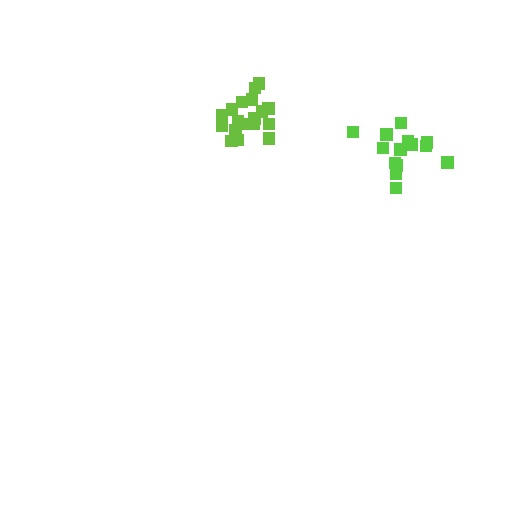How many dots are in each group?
Group 1: 18 dots, Group 2: 15 dots (33 total).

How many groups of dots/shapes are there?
There are 2 groups.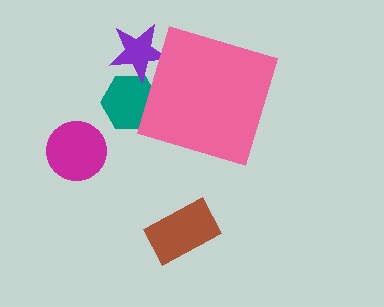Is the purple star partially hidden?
Yes, the purple star is partially hidden behind the pink diamond.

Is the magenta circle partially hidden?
No, the magenta circle is fully visible.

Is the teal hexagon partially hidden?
Yes, the teal hexagon is partially hidden behind the pink diamond.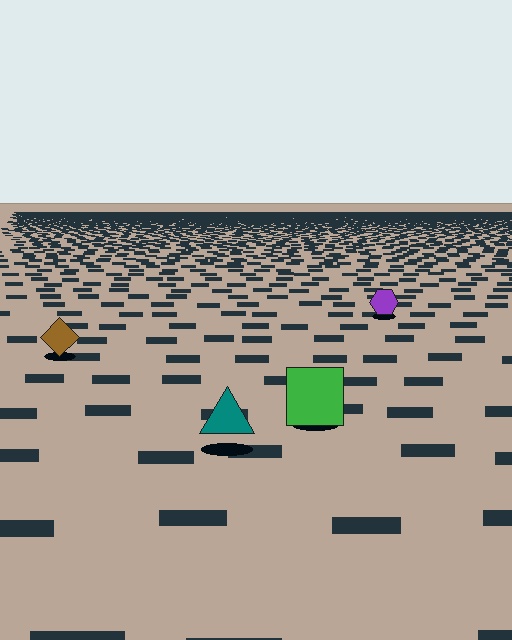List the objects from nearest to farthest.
From nearest to farthest: the teal triangle, the green square, the brown diamond, the purple hexagon.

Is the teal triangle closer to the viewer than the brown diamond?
Yes. The teal triangle is closer — you can tell from the texture gradient: the ground texture is coarser near it.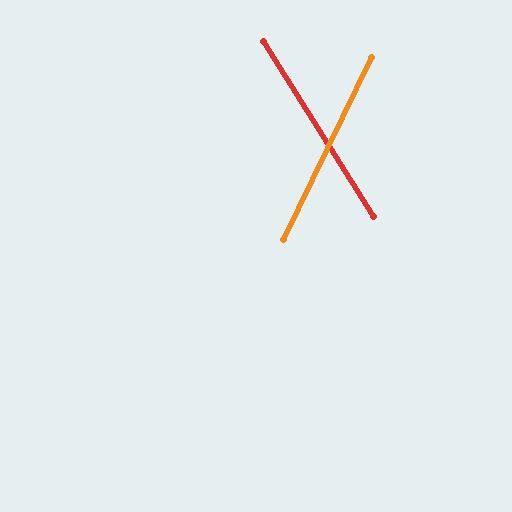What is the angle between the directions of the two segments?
Approximately 58 degrees.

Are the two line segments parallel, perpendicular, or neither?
Neither parallel nor perpendicular — they differ by about 58°.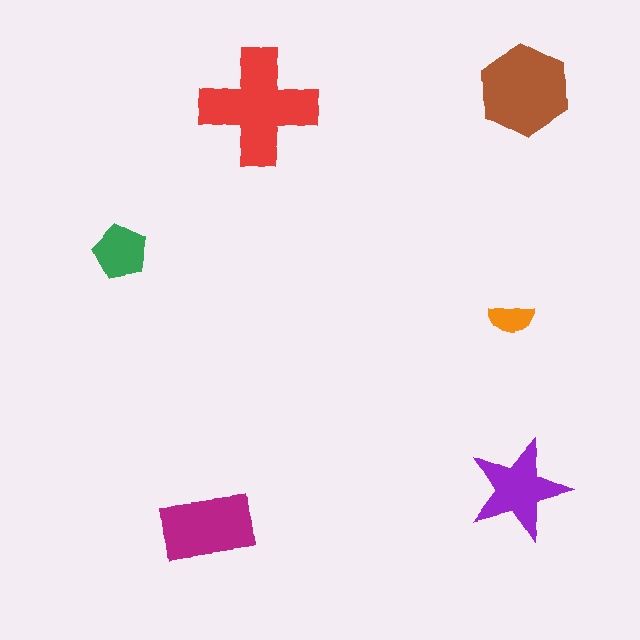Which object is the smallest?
The orange semicircle.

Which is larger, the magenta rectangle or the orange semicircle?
The magenta rectangle.